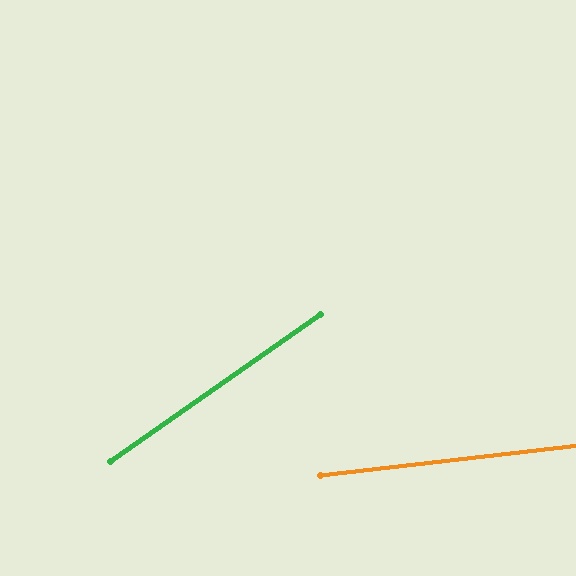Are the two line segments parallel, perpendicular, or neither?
Neither parallel nor perpendicular — they differ by about 28°.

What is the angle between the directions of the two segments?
Approximately 28 degrees.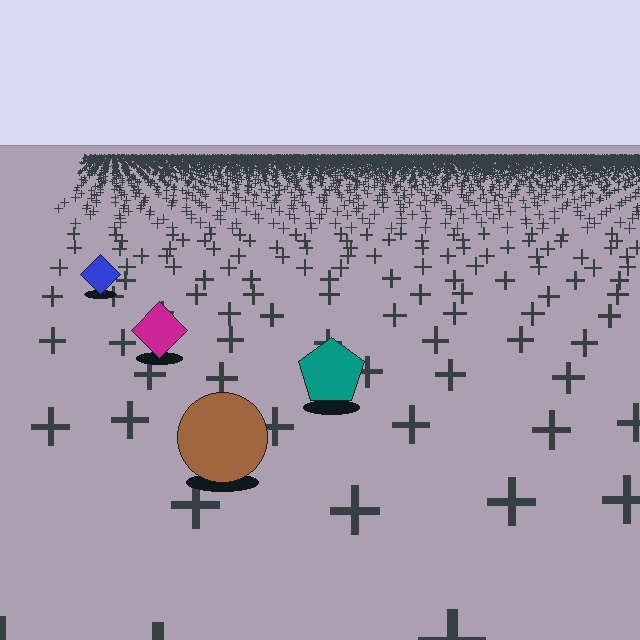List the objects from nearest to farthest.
From nearest to farthest: the brown circle, the teal pentagon, the magenta diamond, the blue diamond.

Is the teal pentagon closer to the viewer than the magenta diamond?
Yes. The teal pentagon is closer — you can tell from the texture gradient: the ground texture is coarser near it.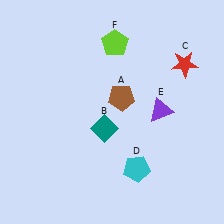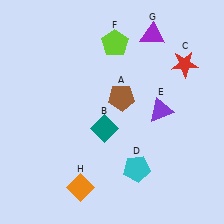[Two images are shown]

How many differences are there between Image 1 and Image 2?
There are 2 differences between the two images.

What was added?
A purple triangle (G), an orange diamond (H) were added in Image 2.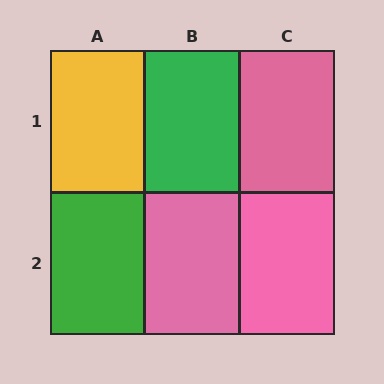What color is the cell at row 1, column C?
Pink.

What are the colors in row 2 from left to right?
Green, pink, pink.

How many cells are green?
2 cells are green.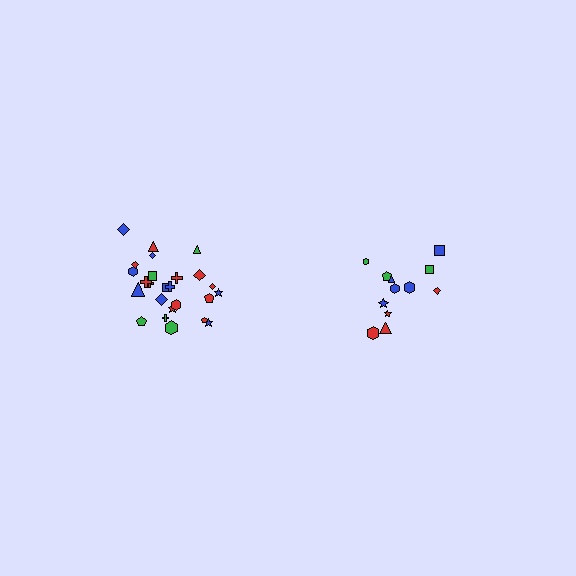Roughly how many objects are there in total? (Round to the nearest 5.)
Roughly 35 objects in total.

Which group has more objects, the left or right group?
The left group.